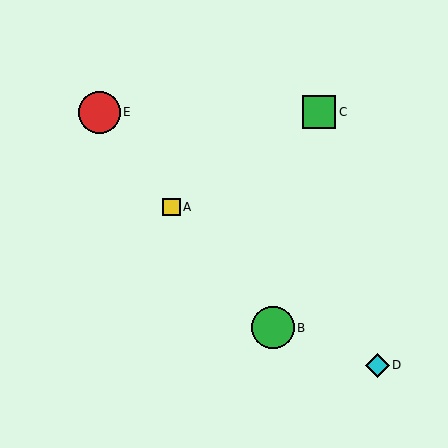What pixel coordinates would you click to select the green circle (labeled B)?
Click at (273, 328) to select the green circle B.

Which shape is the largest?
The green circle (labeled B) is the largest.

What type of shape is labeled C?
Shape C is a green square.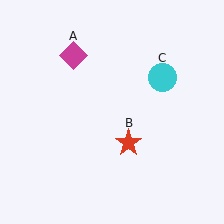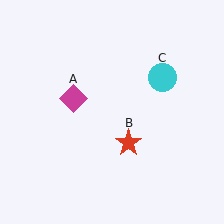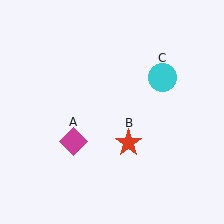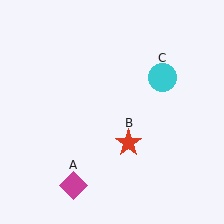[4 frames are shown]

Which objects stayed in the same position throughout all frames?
Red star (object B) and cyan circle (object C) remained stationary.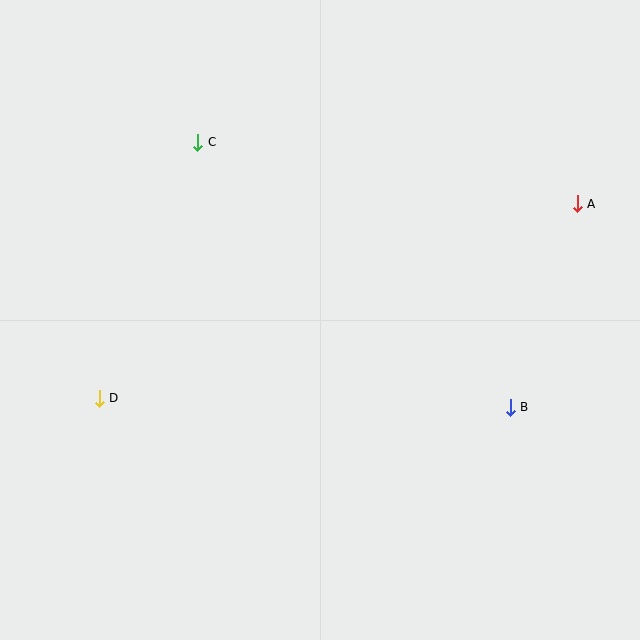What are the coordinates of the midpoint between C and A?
The midpoint between C and A is at (387, 173).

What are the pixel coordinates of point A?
Point A is at (577, 204).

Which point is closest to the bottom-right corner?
Point B is closest to the bottom-right corner.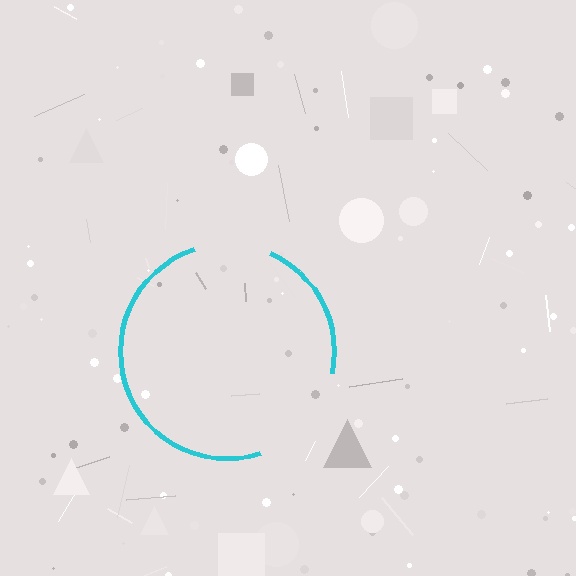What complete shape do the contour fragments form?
The contour fragments form a circle.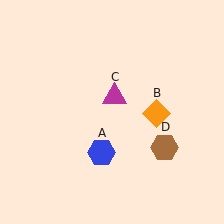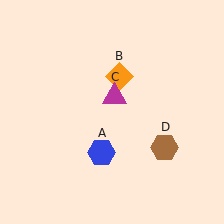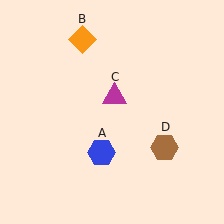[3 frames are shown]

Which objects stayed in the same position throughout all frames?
Blue hexagon (object A) and magenta triangle (object C) and brown hexagon (object D) remained stationary.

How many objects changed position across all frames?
1 object changed position: orange diamond (object B).